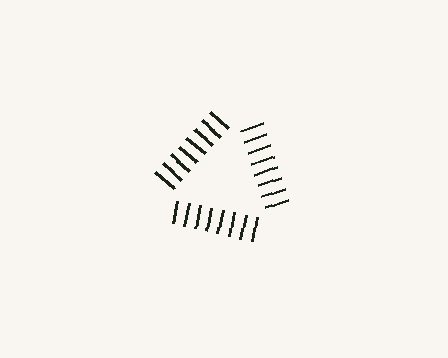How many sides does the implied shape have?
3 sides — the line-ends trace a triangle.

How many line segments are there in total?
24 — 8 along each of the 3 edges.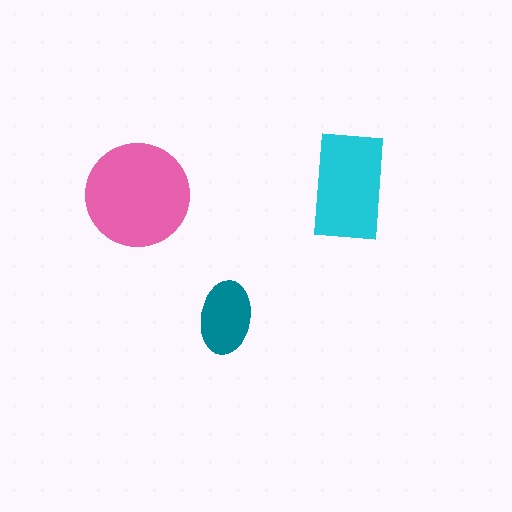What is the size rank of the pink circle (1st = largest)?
1st.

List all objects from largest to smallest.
The pink circle, the cyan rectangle, the teal ellipse.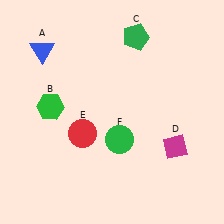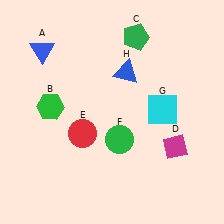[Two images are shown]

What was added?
A cyan square (G), a blue triangle (H) were added in Image 2.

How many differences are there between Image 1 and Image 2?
There are 2 differences between the two images.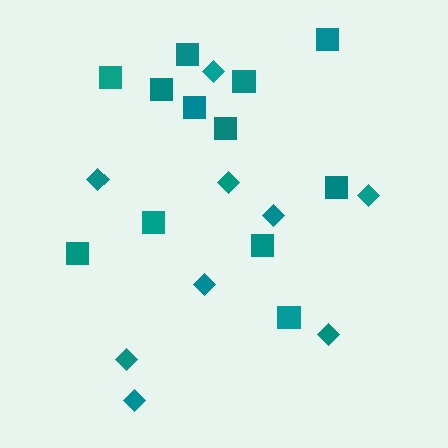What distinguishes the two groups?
There are 2 groups: one group of diamonds (9) and one group of squares (12).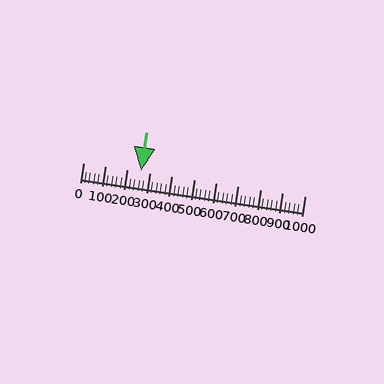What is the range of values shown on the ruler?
The ruler shows values from 0 to 1000.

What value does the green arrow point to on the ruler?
The green arrow points to approximately 260.